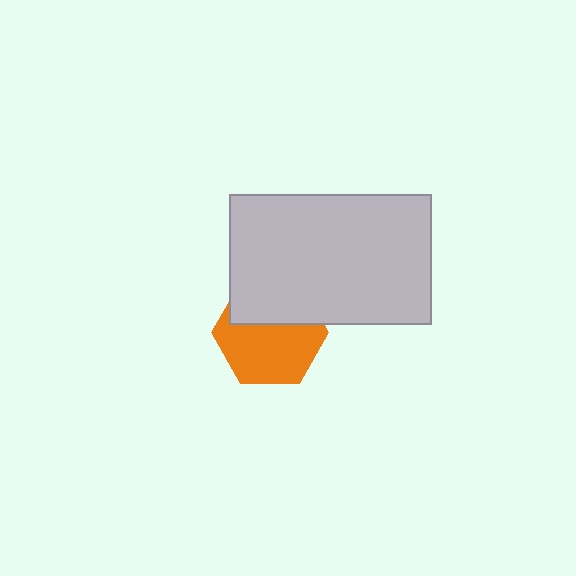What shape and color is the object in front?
The object in front is a light gray rectangle.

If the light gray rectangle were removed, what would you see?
You would see the complete orange hexagon.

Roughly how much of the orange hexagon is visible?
About half of it is visible (roughly 61%).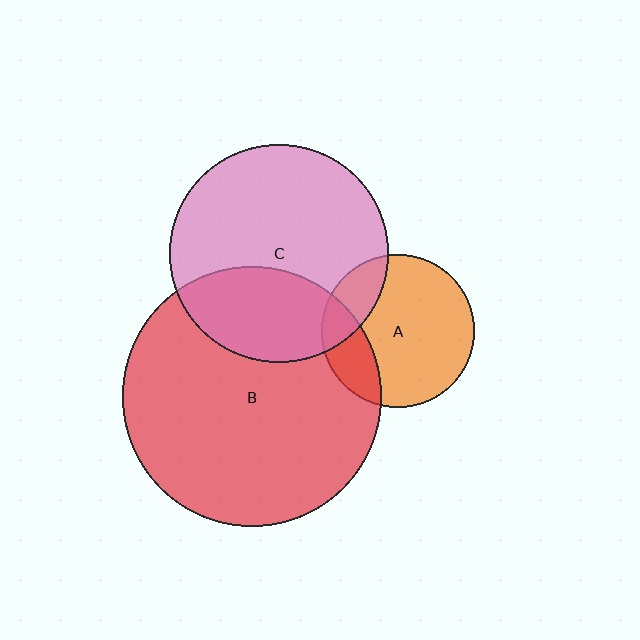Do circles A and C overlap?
Yes.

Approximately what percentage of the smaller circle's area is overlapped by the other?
Approximately 20%.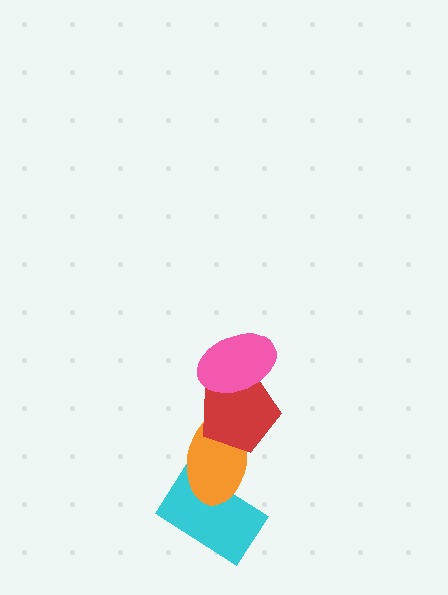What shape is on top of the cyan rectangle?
The orange ellipse is on top of the cyan rectangle.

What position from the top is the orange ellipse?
The orange ellipse is 3rd from the top.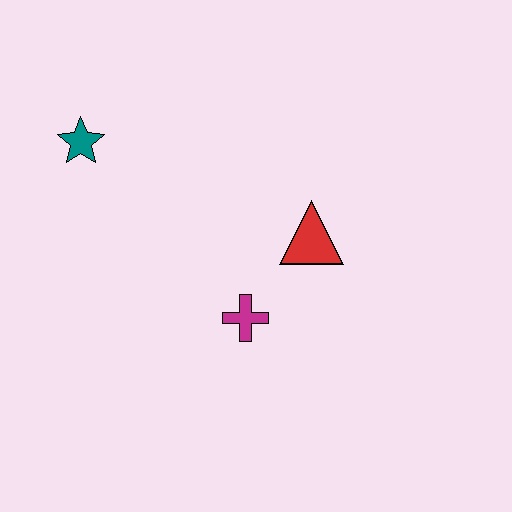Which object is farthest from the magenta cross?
The teal star is farthest from the magenta cross.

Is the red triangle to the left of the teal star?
No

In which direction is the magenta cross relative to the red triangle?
The magenta cross is below the red triangle.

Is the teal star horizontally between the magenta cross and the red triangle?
No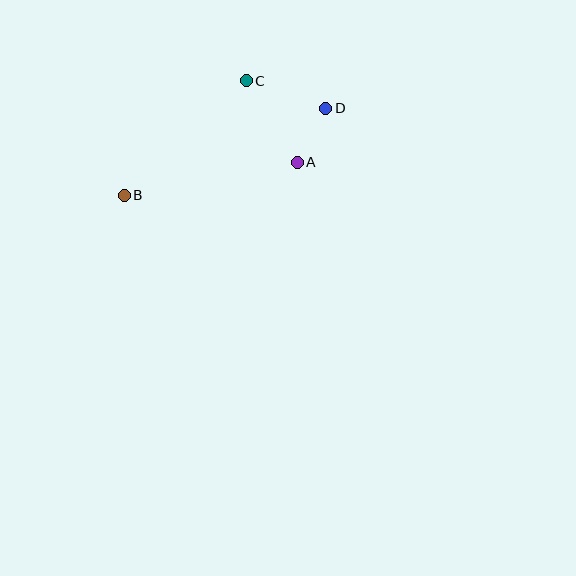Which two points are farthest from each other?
Points B and D are farthest from each other.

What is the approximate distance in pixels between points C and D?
The distance between C and D is approximately 84 pixels.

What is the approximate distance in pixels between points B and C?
The distance between B and C is approximately 167 pixels.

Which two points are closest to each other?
Points A and D are closest to each other.